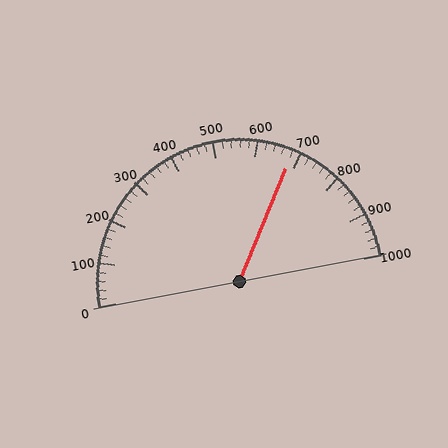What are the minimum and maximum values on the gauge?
The gauge ranges from 0 to 1000.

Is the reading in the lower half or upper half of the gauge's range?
The reading is in the upper half of the range (0 to 1000).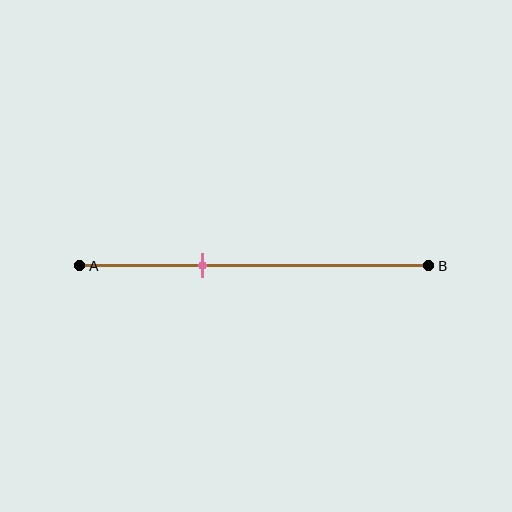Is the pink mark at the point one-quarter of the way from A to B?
No, the mark is at about 35% from A, not at the 25% one-quarter point.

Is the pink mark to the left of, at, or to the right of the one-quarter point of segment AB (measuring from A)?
The pink mark is to the right of the one-quarter point of segment AB.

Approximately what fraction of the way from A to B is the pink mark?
The pink mark is approximately 35% of the way from A to B.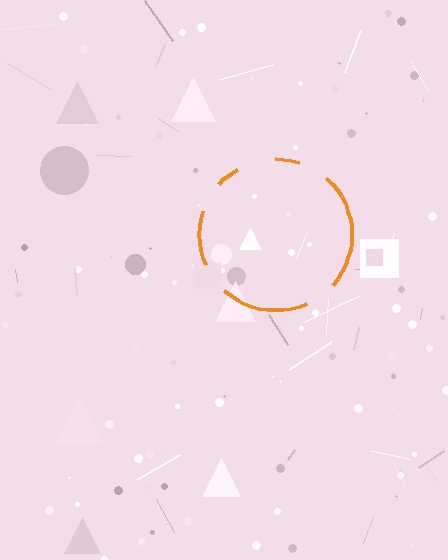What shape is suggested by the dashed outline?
The dashed outline suggests a circle.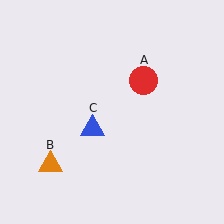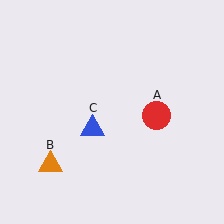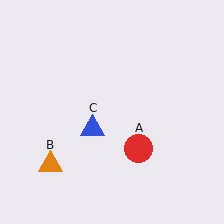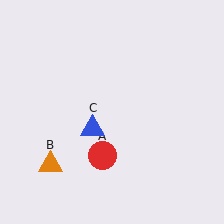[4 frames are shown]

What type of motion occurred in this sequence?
The red circle (object A) rotated clockwise around the center of the scene.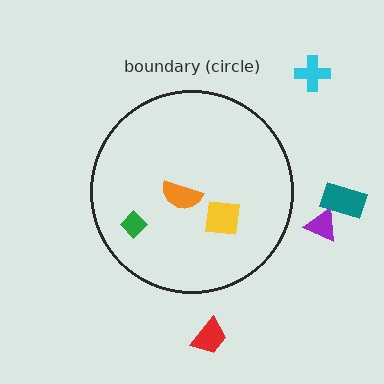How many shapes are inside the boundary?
3 inside, 4 outside.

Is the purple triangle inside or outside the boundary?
Outside.